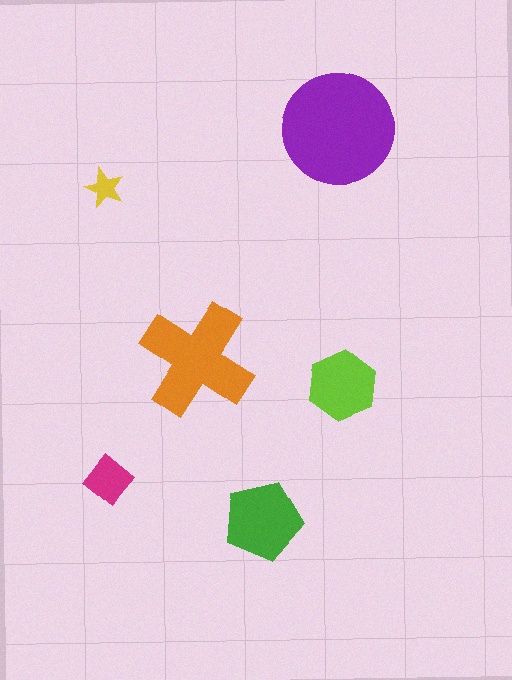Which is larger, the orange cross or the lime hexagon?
The orange cross.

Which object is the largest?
The purple circle.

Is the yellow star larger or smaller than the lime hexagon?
Smaller.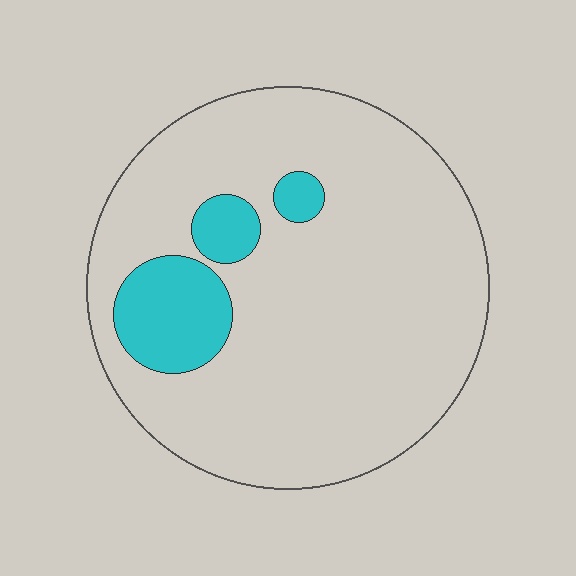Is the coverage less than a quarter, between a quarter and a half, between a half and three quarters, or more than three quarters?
Less than a quarter.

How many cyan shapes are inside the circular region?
3.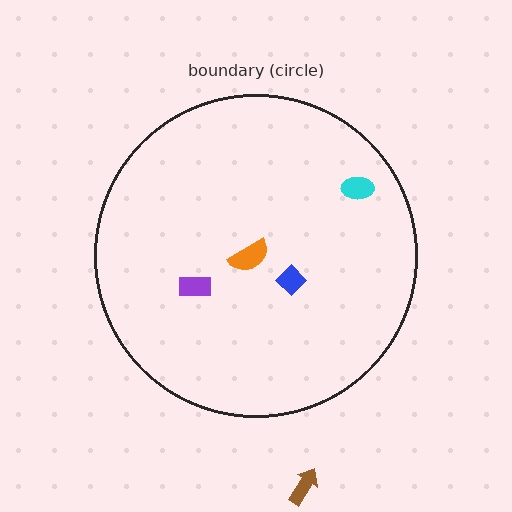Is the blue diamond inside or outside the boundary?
Inside.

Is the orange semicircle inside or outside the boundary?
Inside.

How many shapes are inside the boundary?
4 inside, 1 outside.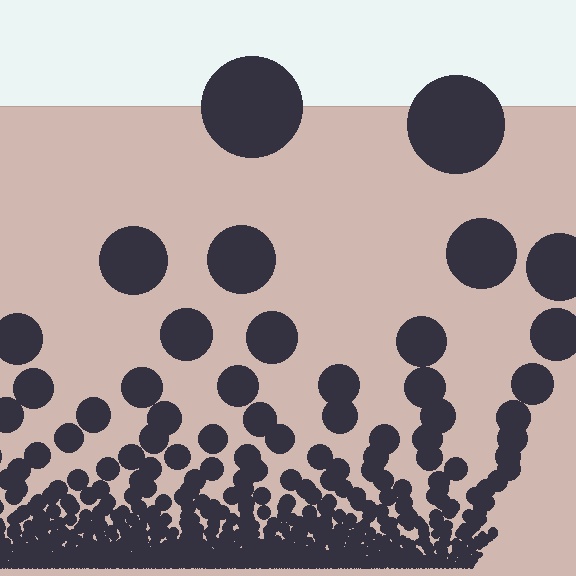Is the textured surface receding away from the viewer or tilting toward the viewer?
The surface appears to tilt toward the viewer. Texture elements get larger and sparser toward the top.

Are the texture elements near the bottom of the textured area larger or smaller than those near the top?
Smaller. The gradient is inverted — elements near the bottom are smaller and denser.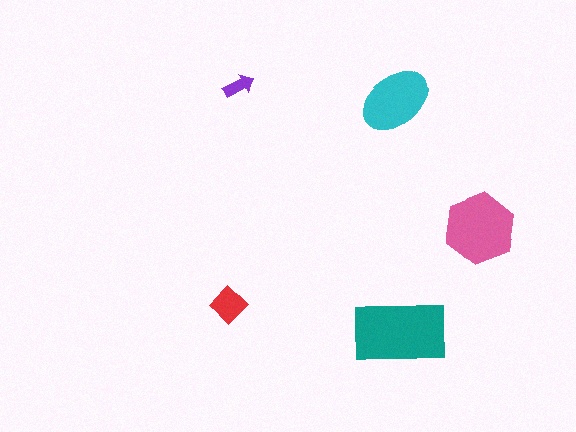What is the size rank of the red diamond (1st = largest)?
4th.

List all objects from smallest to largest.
The purple arrow, the red diamond, the cyan ellipse, the pink hexagon, the teal rectangle.